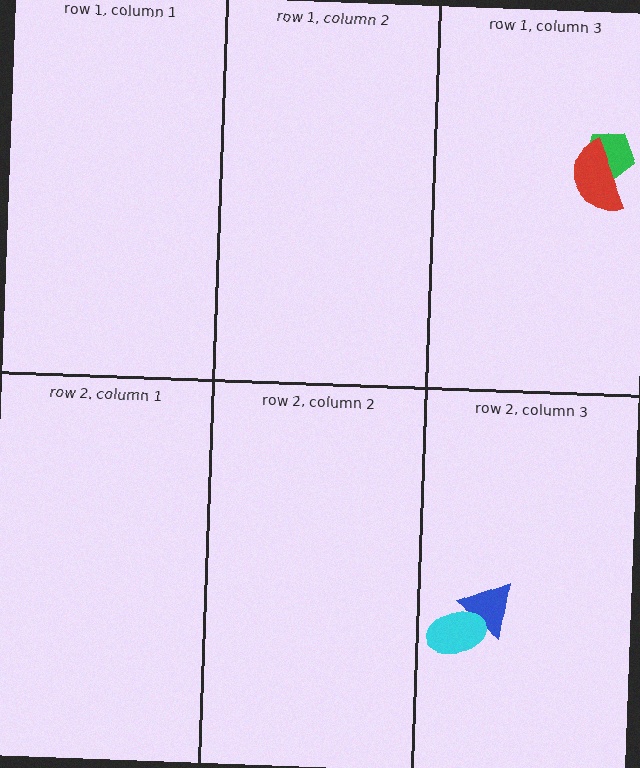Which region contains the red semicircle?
The row 1, column 3 region.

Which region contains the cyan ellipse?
The row 2, column 3 region.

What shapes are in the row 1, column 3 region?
The green pentagon, the red semicircle.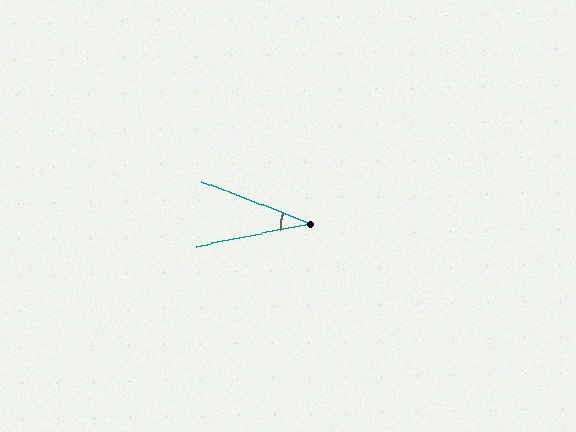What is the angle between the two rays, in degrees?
Approximately 32 degrees.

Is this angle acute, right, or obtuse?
It is acute.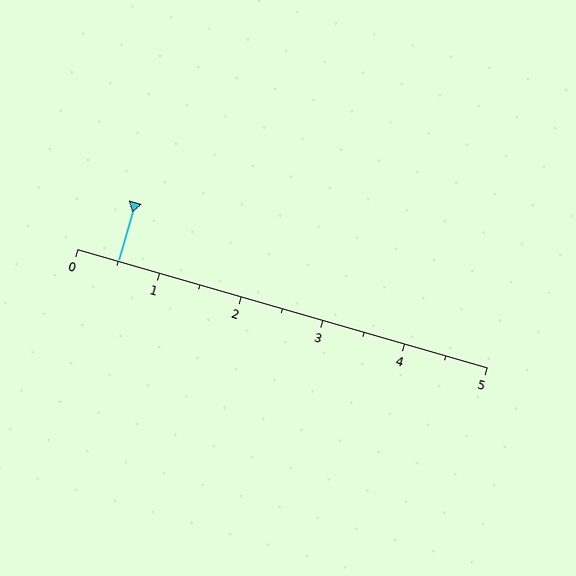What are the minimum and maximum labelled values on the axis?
The axis runs from 0 to 5.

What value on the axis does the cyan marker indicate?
The marker indicates approximately 0.5.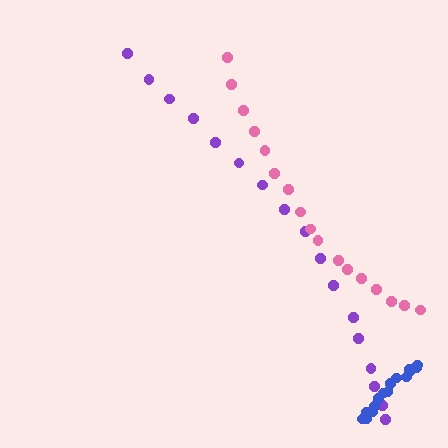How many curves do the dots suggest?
There are 3 distinct paths.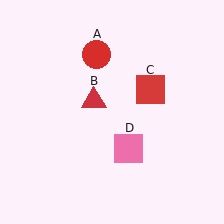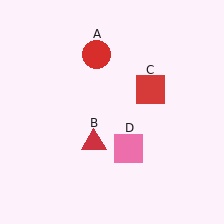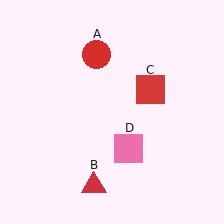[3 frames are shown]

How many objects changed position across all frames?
1 object changed position: red triangle (object B).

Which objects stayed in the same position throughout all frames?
Red circle (object A) and red square (object C) and pink square (object D) remained stationary.